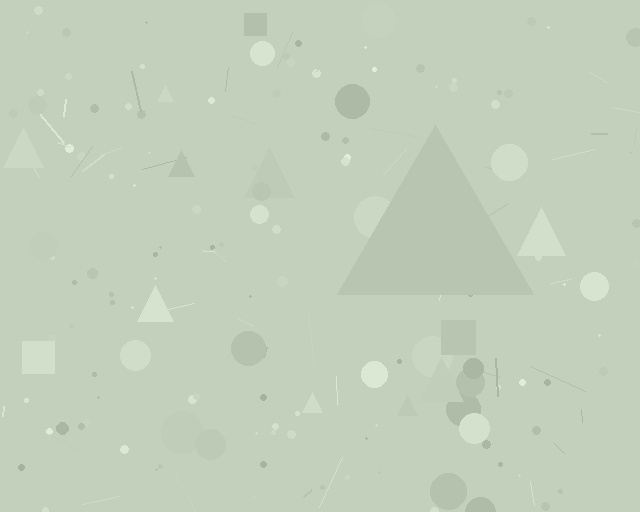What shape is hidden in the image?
A triangle is hidden in the image.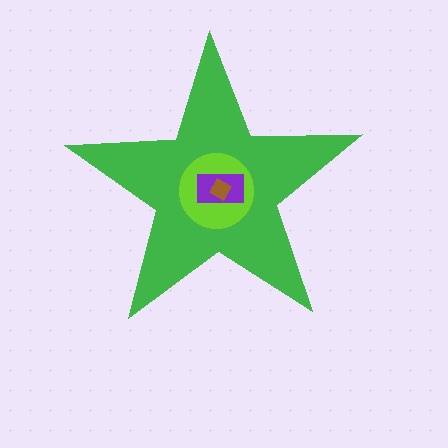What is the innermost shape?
The brown diamond.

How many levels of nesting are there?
4.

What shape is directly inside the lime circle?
The purple rectangle.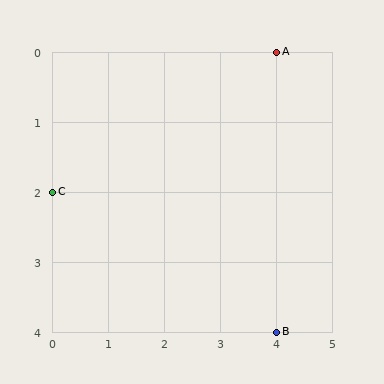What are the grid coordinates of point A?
Point A is at grid coordinates (4, 0).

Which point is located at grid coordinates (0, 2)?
Point C is at (0, 2).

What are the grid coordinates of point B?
Point B is at grid coordinates (4, 4).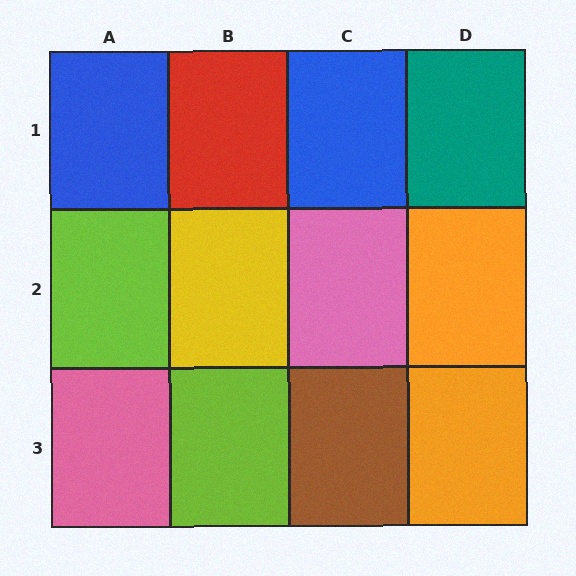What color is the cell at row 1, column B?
Red.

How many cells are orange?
2 cells are orange.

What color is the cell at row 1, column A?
Blue.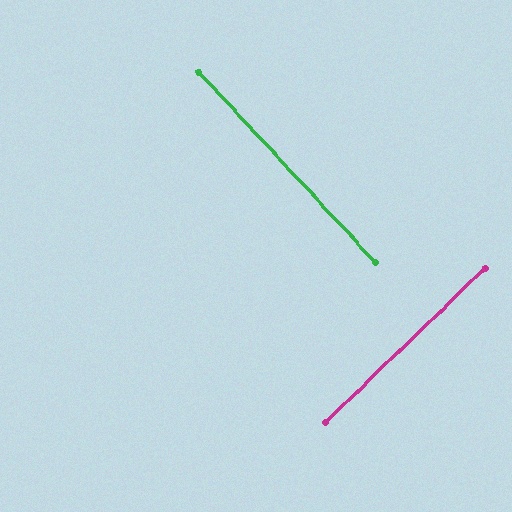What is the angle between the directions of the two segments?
Approximately 89 degrees.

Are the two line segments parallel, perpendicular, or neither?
Perpendicular — they meet at approximately 89°.